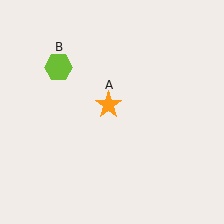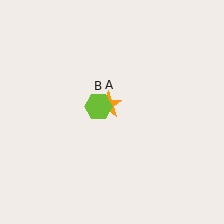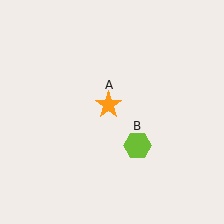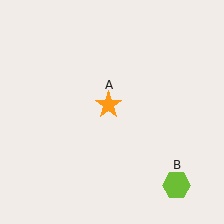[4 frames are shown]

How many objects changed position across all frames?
1 object changed position: lime hexagon (object B).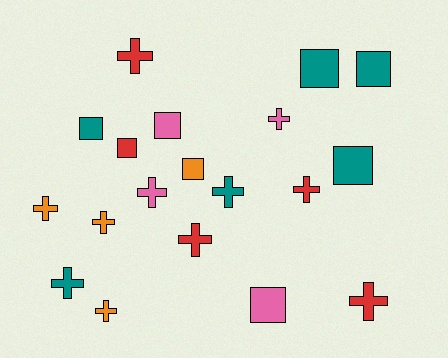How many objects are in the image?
There are 19 objects.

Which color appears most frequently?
Teal, with 6 objects.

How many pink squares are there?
There are 2 pink squares.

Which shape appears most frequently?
Cross, with 11 objects.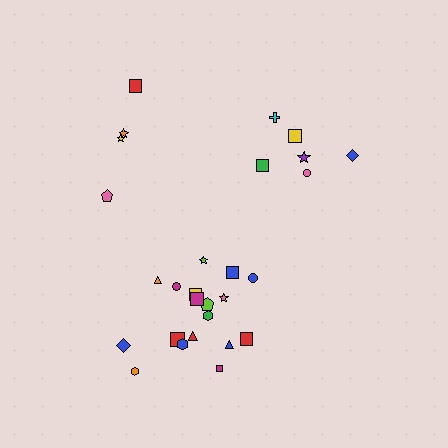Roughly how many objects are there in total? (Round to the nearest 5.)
Roughly 30 objects in total.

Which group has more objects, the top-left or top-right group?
The top-right group.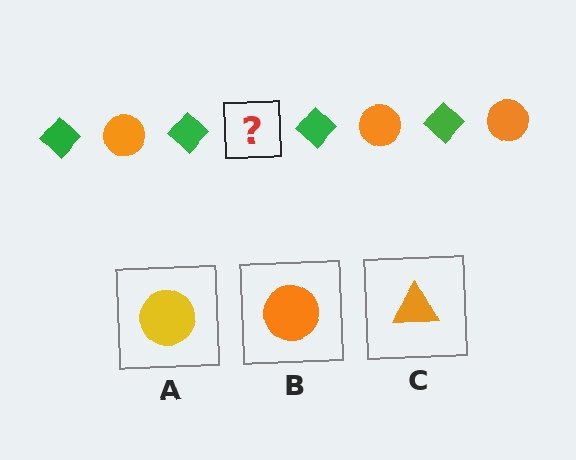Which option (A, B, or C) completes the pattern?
B.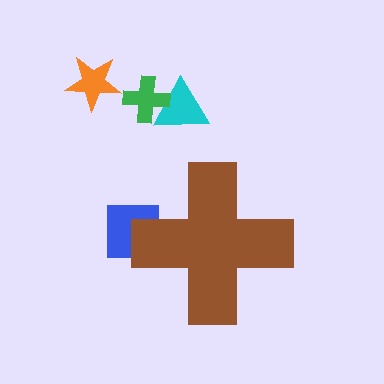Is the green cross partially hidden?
No, the green cross is fully visible.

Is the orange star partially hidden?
No, the orange star is fully visible.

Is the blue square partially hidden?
Yes, the blue square is partially hidden behind the brown cross.